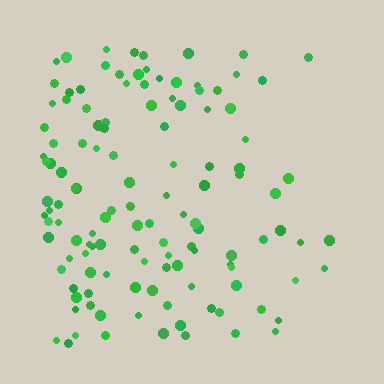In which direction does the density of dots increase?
From right to left, with the left side densest.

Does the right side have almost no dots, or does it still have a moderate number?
Still a moderate number, just noticeably fewer than the left.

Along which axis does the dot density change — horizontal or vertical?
Horizontal.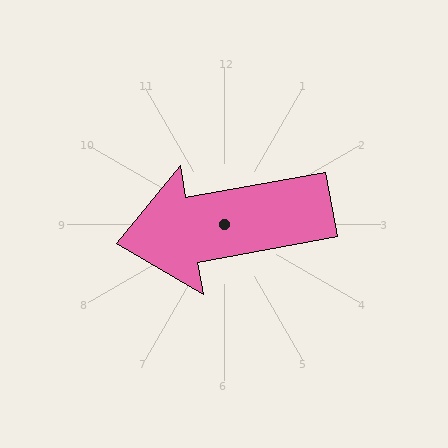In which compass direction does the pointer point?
West.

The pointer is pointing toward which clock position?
Roughly 9 o'clock.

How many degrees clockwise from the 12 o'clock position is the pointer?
Approximately 260 degrees.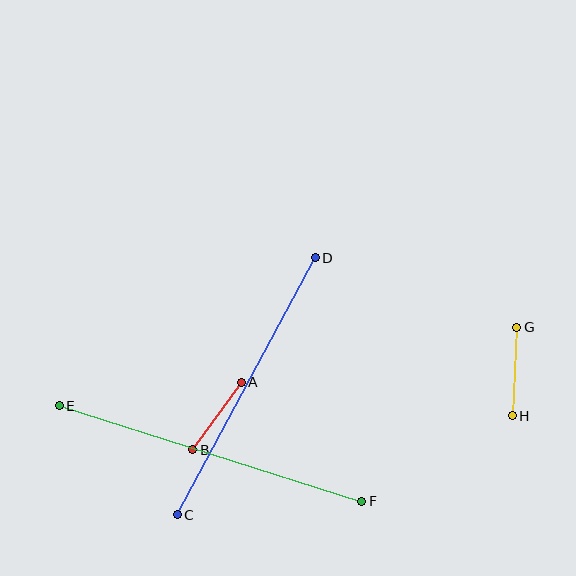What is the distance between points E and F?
The distance is approximately 317 pixels.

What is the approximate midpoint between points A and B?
The midpoint is at approximately (217, 416) pixels.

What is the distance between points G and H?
The distance is approximately 89 pixels.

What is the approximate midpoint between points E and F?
The midpoint is at approximately (211, 453) pixels.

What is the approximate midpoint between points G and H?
The midpoint is at approximately (515, 372) pixels.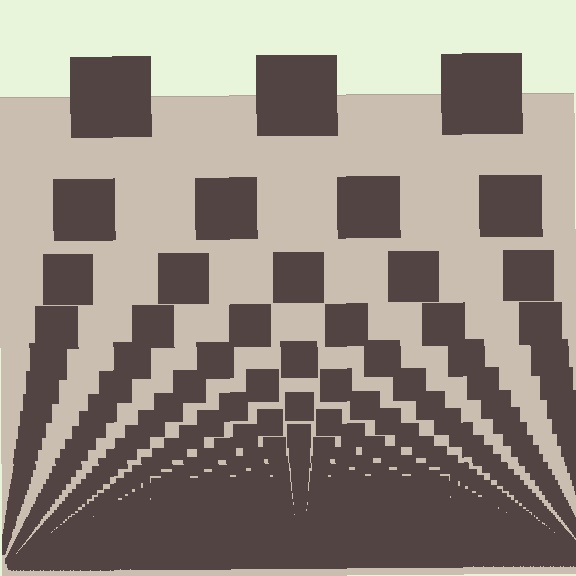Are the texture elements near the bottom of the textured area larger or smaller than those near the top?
Smaller. The gradient is inverted — elements near the bottom are smaller and denser.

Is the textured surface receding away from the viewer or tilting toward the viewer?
The surface appears to tilt toward the viewer. Texture elements get larger and sparser toward the top.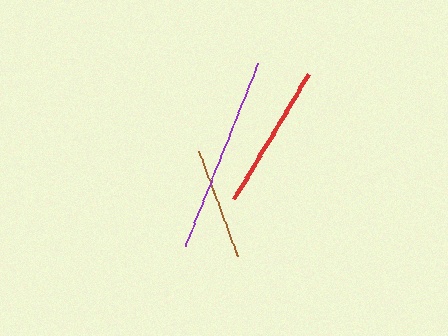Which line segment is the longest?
The purple line is the longest at approximately 197 pixels.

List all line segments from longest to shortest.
From longest to shortest: purple, red, brown.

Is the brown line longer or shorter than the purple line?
The purple line is longer than the brown line.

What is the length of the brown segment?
The brown segment is approximately 111 pixels long.